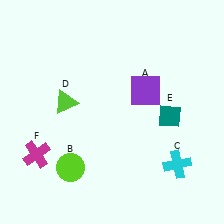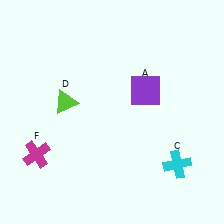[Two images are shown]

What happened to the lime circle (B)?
The lime circle (B) was removed in Image 2. It was in the bottom-left area of Image 1.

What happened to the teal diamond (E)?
The teal diamond (E) was removed in Image 2. It was in the bottom-right area of Image 1.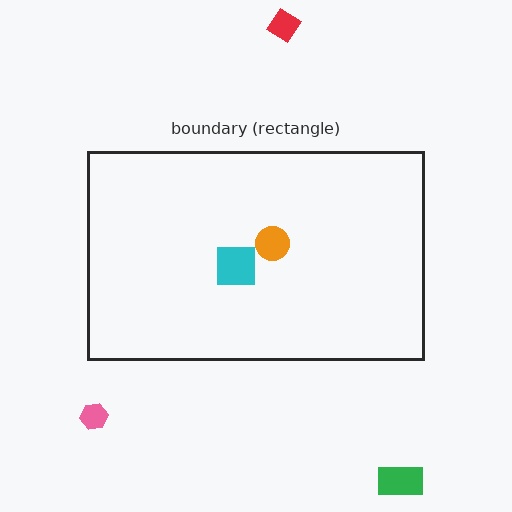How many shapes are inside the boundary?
2 inside, 3 outside.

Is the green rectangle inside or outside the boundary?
Outside.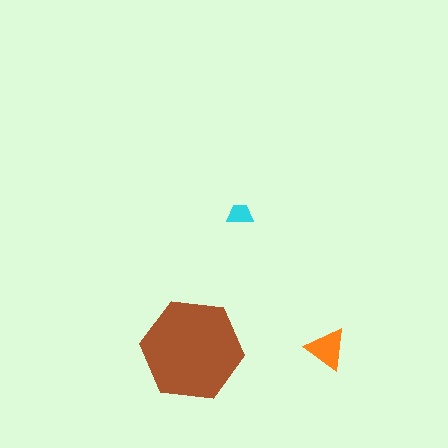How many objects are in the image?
There are 3 objects in the image.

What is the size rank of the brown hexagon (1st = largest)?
1st.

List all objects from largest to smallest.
The brown hexagon, the orange triangle, the cyan trapezoid.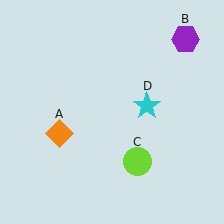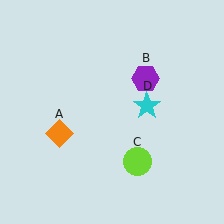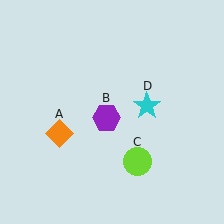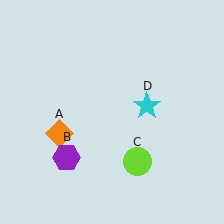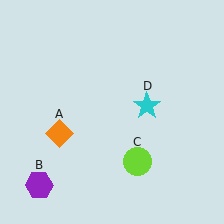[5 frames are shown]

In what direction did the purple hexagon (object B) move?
The purple hexagon (object B) moved down and to the left.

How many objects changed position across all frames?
1 object changed position: purple hexagon (object B).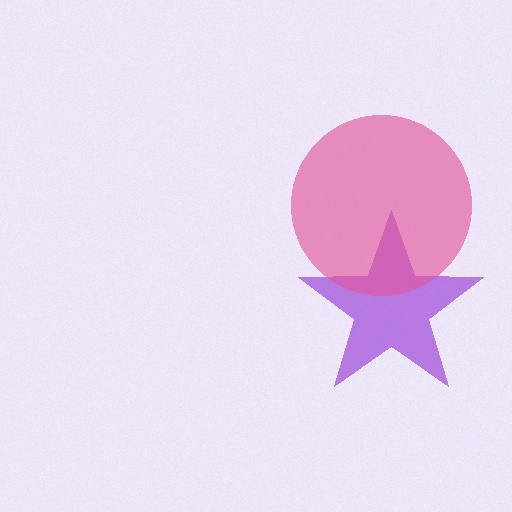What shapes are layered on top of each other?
The layered shapes are: a purple star, a pink circle.